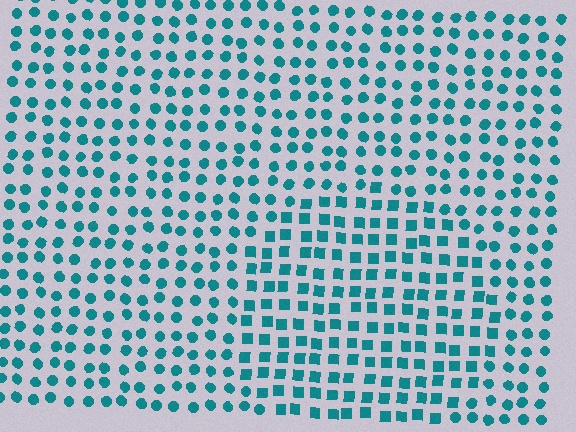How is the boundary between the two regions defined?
The boundary is defined by a change in element shape: squares inside vs. circles outside. All elements share the same color and spacing.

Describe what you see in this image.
The image is filled with small teal elements arranged in a uniform grid. A circle-shaped region contains squares, while the surrounding area contains circles. The boundary is defined purely by the change in element shape.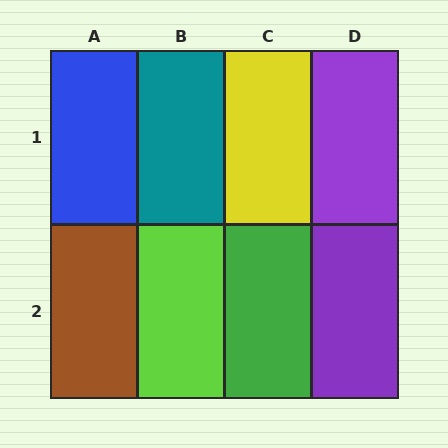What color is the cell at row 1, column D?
Purple.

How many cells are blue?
1 cell is blue.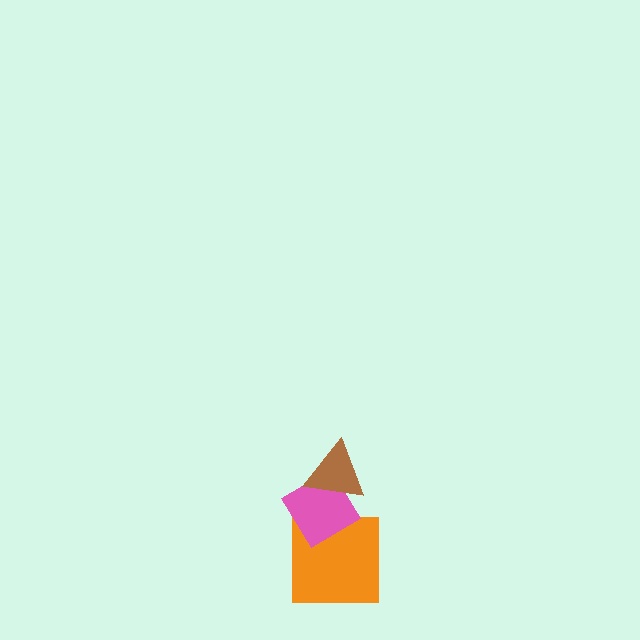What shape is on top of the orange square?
The pink diamond is on top of the orange square.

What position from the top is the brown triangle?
The brown triangle is 1st from the top.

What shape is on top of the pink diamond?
The brown triangle is on top of the pink diamond.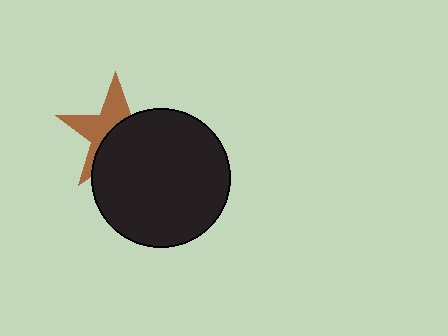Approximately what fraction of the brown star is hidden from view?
Roughly 55% of the brown star is hidden behind the black circle.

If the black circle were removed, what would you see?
You would see the complete brown star.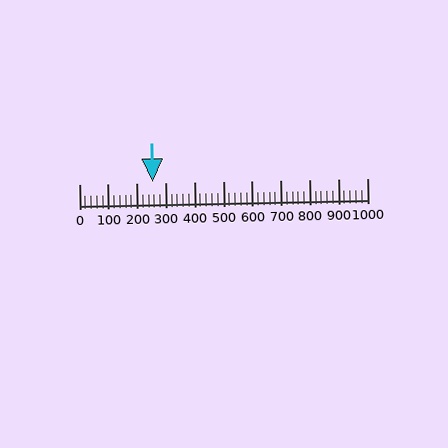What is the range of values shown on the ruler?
The ruler shows values from 0 to 1000.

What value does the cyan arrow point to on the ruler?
The cyan arrow points to approximately 255.